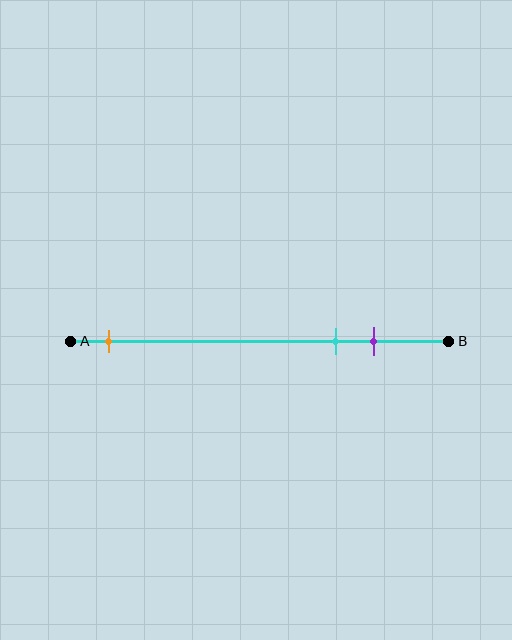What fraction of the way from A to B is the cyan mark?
The cyan mark is approximately 70% (0.7) of the way from A to B.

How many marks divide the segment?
There are 3 marks dividing the segment.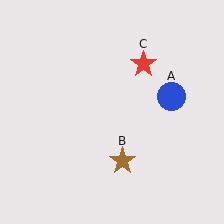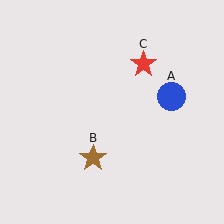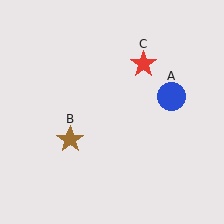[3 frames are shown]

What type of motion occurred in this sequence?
The brown star (object B) rotated clockwise around the center of the scene.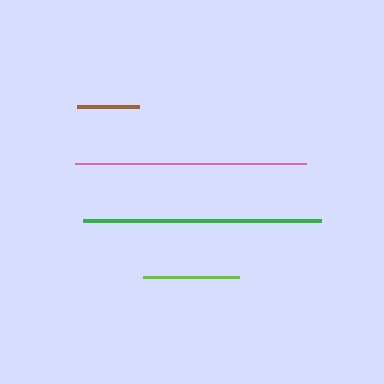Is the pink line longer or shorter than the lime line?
The pink line is longer than the lime line.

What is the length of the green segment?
The green segment is approximately 238 pixels long.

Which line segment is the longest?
The green line is the longest at approximately 238 pixels.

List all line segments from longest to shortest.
From longest to shortest: green, pink, lime, brown.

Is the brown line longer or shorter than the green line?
The green line is longer than the brown line.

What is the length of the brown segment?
The brown segment is approximately 62 pixels long.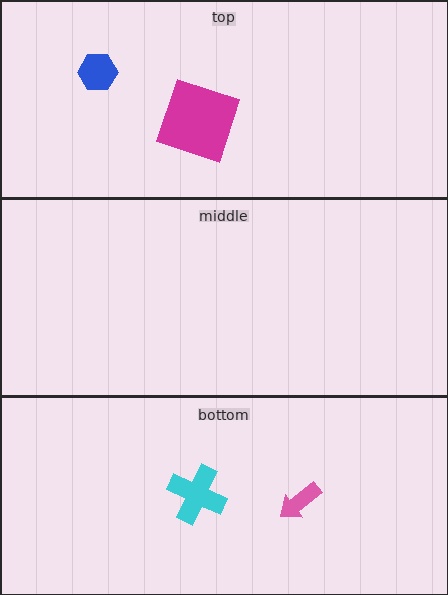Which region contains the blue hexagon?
The top region.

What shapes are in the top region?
The blue hexagon, the magenta square.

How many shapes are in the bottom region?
2.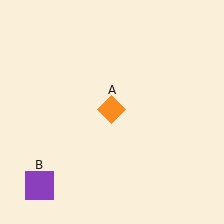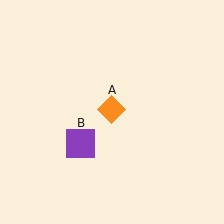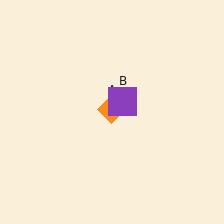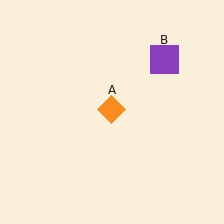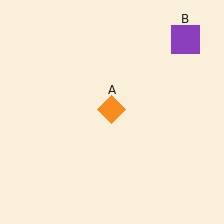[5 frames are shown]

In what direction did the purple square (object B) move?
The purple square (object B) moved up and to the right.